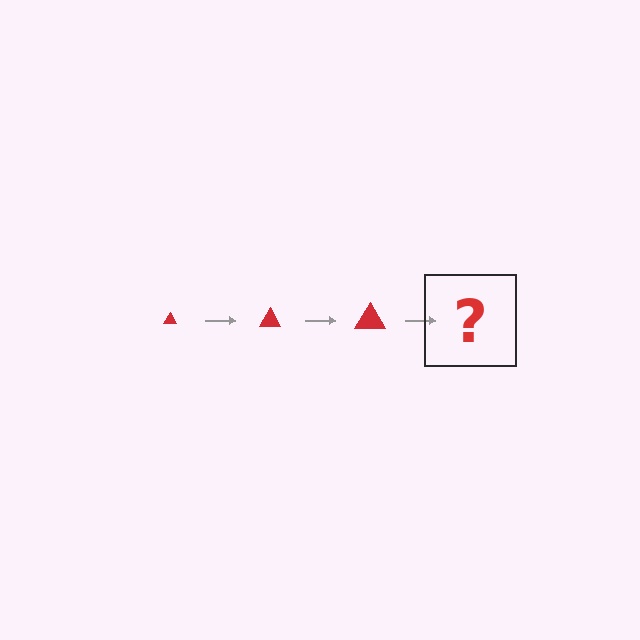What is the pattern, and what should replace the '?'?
The pattern is that the triangle gets progressively larger each step. The '?' should be a red triangle, larger than the previous one.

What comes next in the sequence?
The next element should be a red triangle, larger than the previous one.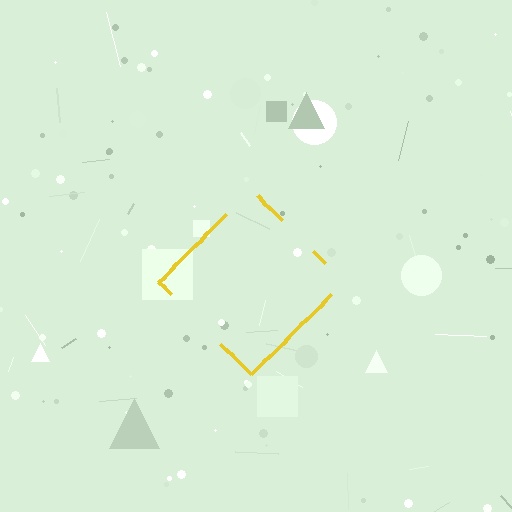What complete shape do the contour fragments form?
The contour fragments form a diamond.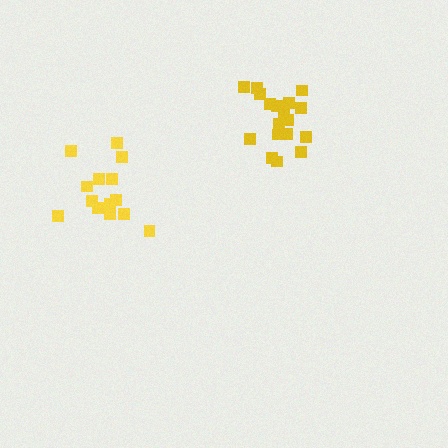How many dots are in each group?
Group 1: 18 dots, Group 2: 14 dots (32 total).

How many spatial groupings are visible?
There are 2 spatial groupings.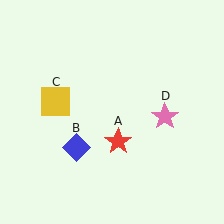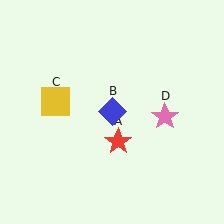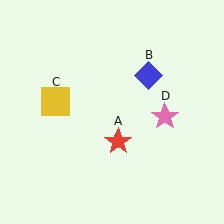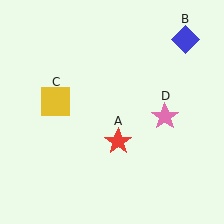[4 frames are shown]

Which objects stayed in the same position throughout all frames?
Red star (object A) and yellow square (object C) and pink star (object D) remained stationary.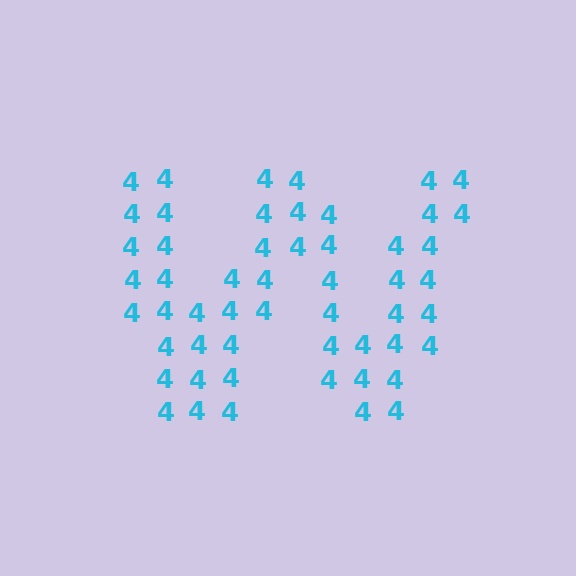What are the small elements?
The small elements are digit 4's.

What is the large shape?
The large shape is the letter W.